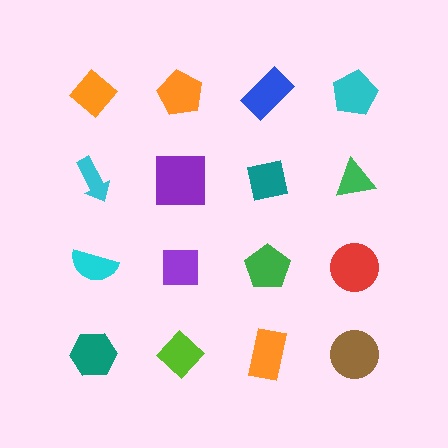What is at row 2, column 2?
A purple square.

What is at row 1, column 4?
A cyan pentagon.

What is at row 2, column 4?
A green triangle.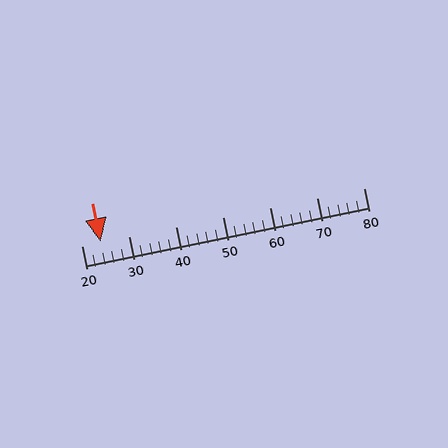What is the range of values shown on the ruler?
The ruler shows values from 20 to 80.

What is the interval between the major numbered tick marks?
The major tick marks are spaced 10 units apart.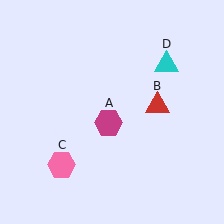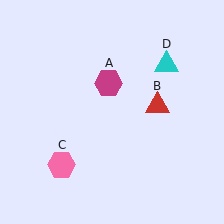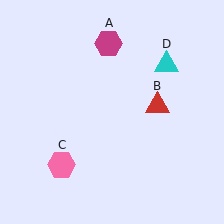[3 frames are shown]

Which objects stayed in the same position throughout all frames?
Red triangle (object B) and pink hexagon (object C) and cyan triangle (object D) remained stationary.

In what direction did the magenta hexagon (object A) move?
The magenta hexagon (object A) moved up.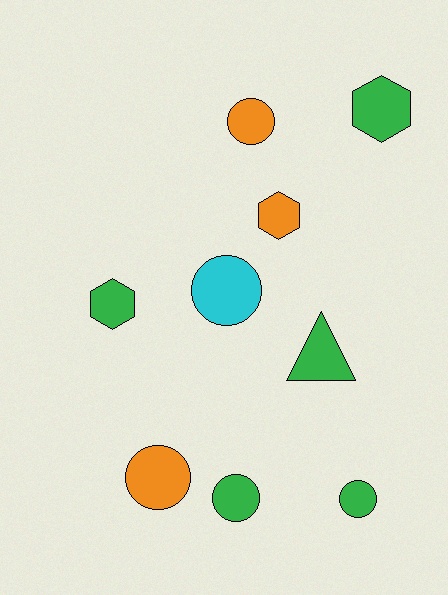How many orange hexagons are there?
There is 1 orange hexagon.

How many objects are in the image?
There are 9 objects.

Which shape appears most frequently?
Circle, with 5 objects.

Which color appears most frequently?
Green, with 5 objects.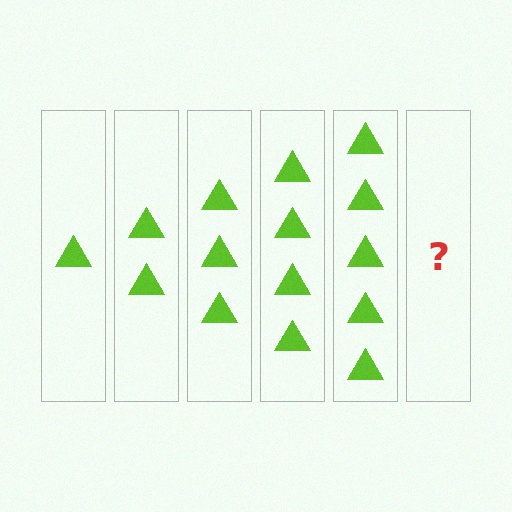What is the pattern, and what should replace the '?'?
The pattern is that each step adds one more triangle. The '?' should be 6 triangles.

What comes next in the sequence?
The next element should be 6 triangles.